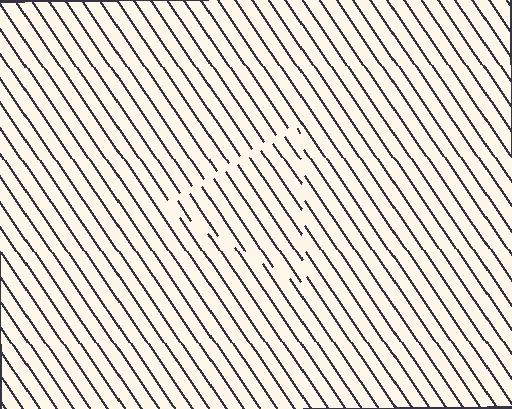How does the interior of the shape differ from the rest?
The interior of the shape contains the same grating, shifted by half a period — the contour is defined by the phase discontinuity where line-ends from the inner and outer gratings abut.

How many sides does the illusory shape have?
3 sides — the line-ends trace a triangle.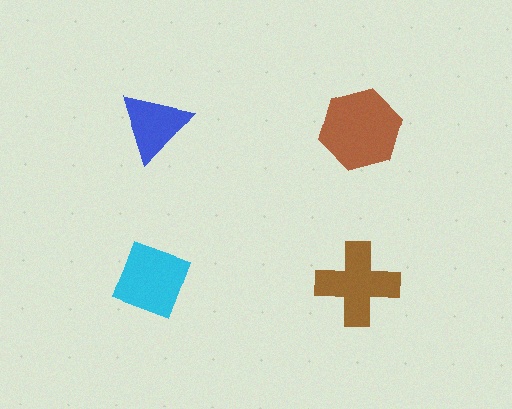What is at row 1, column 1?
A blue triangle.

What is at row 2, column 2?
A brown cross.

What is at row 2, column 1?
A cyan diamond.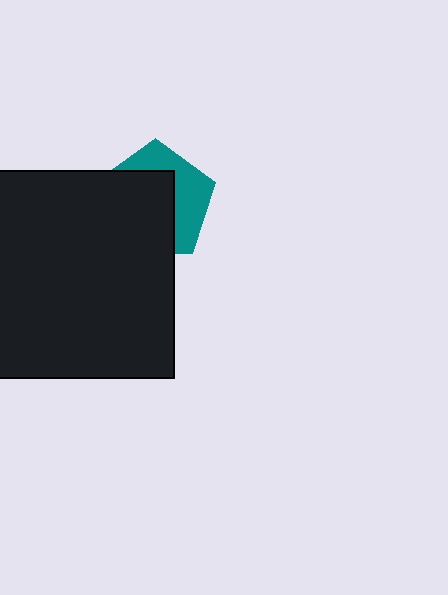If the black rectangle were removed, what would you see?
You would see the complete teal pentagon.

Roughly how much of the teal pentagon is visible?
A small part of it is visible (roughly 39%).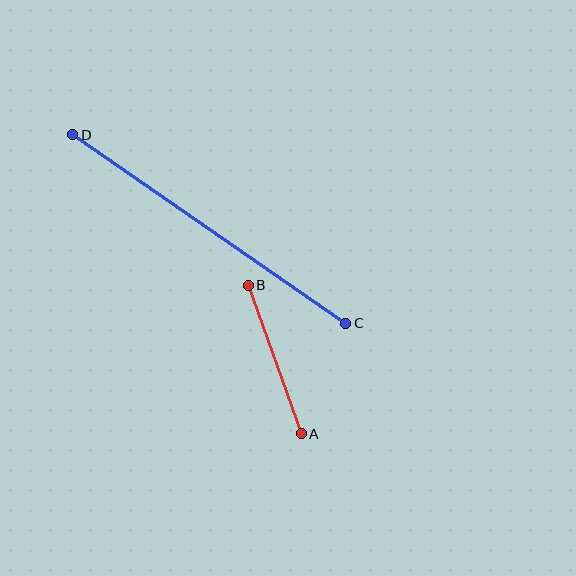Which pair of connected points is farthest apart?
Points C and D are farthest apart.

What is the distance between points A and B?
The distance is approximately 158 pixels.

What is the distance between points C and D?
The distance is approximately 332 pixels.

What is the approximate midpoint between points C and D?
The midpoint is at approximately (209, 229) pixels.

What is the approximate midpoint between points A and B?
The midpoint is at approximately (275, 359) pixels.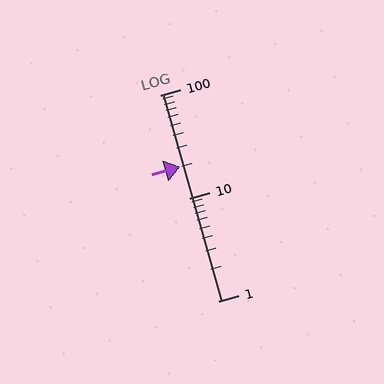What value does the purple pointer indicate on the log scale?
The pointer indicates approximately 20.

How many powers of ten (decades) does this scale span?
The scale spans 2 decades, from 1 to 100.